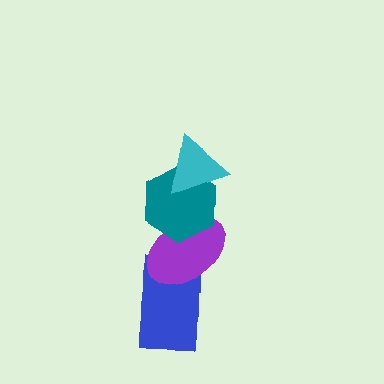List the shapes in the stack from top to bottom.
From top to bottom: the cyan triangle, the teal hexagon, the purple ellipse, the blue rectangle.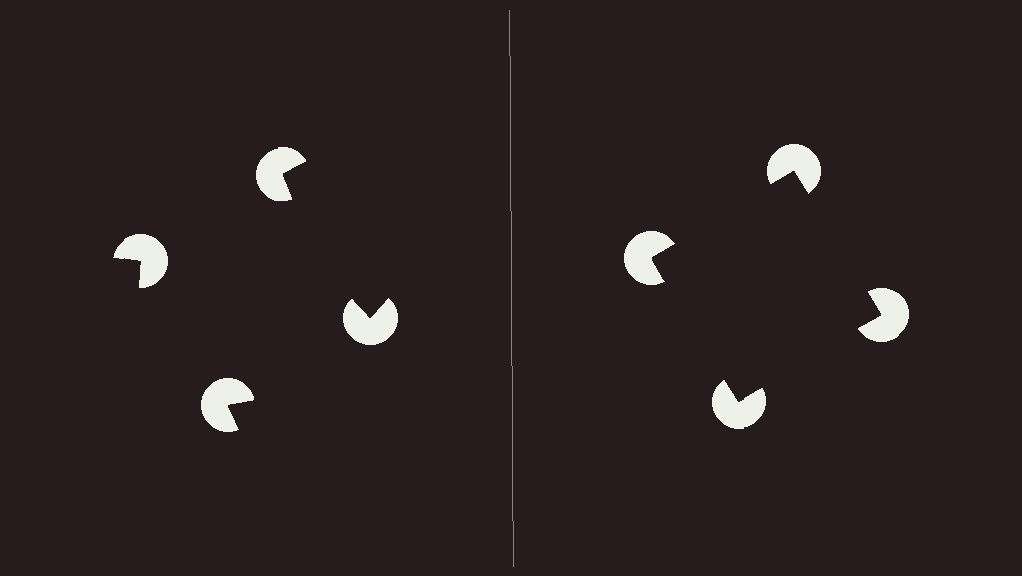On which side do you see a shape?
An illusory square appears on the right side. On the left side the wedge cuts are rotated, so no coherent shape forms.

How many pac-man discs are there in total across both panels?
8 — 4 on each side.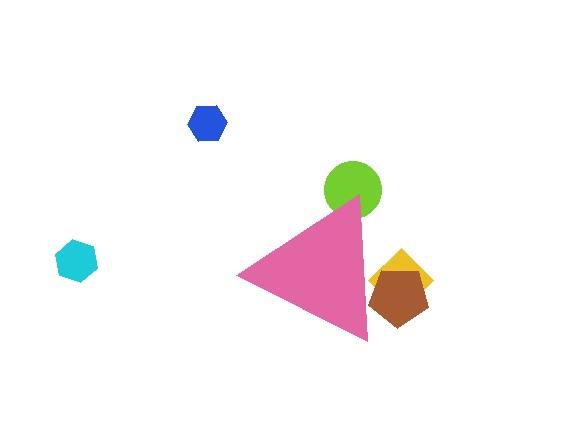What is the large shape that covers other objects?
A pink triangle.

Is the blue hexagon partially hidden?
No, the blue hexagon is fully visible.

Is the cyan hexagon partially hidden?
No, the cyan hexagon is fully visible.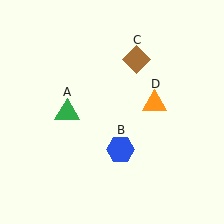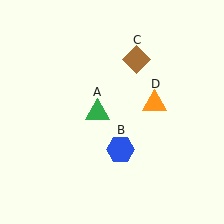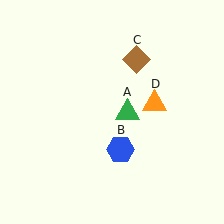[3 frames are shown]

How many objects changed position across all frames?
1 object changed position: green triangle (object A).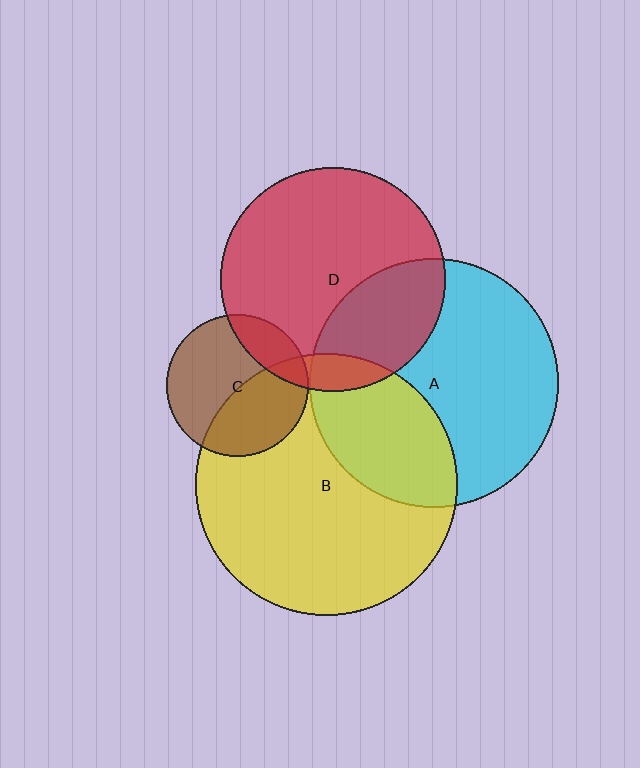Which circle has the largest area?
Circle B (yellow).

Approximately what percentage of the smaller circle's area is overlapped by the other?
Approximately 10%.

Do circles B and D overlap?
Yes.